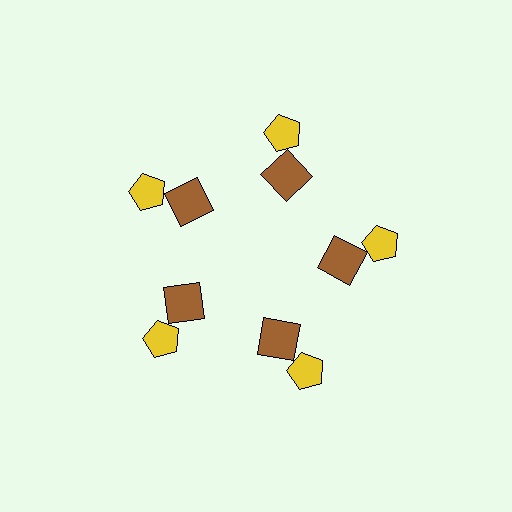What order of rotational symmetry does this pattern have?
This pattern has 5-fold rotational symmetry.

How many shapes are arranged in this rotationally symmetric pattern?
There are 10 shapes, arranged in 5 groups of 2.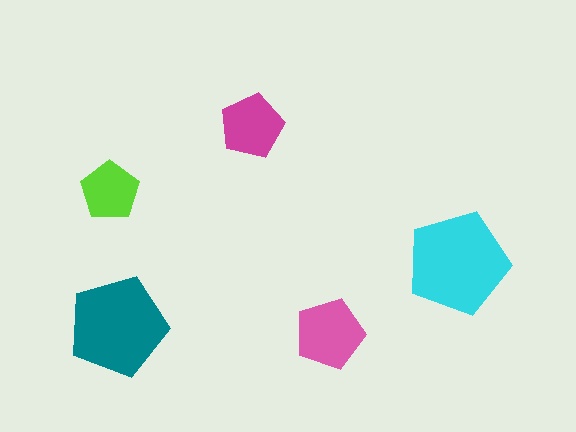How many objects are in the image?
There are 5 objects in the image.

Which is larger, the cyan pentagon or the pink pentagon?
The cyan one.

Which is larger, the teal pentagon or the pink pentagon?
The teal one.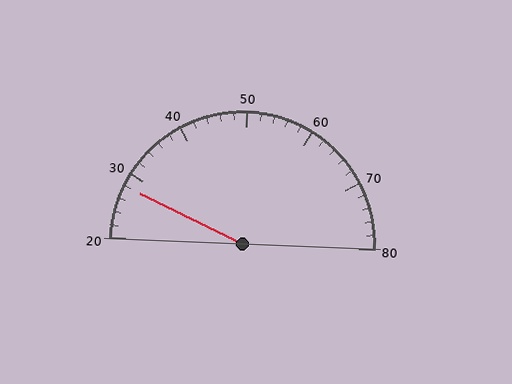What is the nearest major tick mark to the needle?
The nearest major tick mark is 30.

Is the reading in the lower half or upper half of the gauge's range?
The reading is in the lower half of the range (20 to 80).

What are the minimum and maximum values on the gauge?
The gauge ranges from 20 to 80.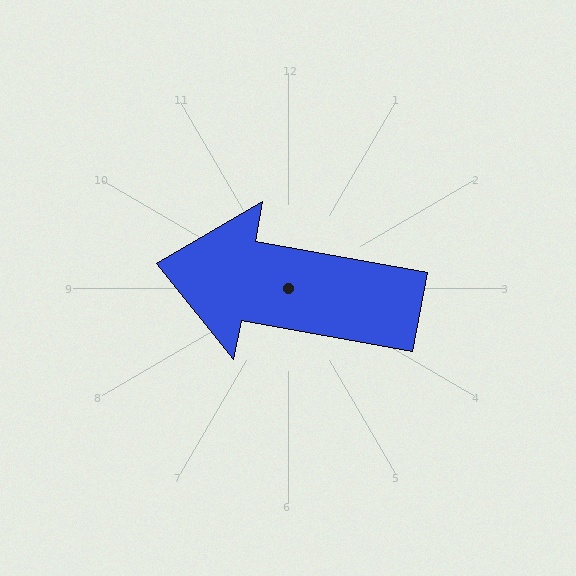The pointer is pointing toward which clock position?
Roughly 9 o'clock.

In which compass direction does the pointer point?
West.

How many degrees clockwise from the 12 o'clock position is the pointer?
Approximately 280 degrees.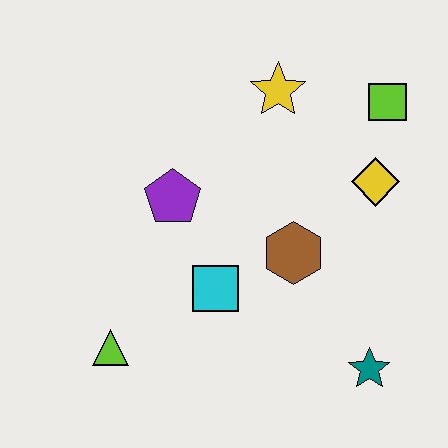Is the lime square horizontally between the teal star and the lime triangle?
No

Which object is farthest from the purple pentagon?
The teal star is farthest from the purple pentagon.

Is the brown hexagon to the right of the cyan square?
Yes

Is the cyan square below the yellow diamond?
Yes